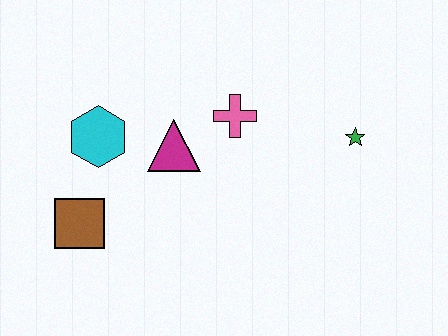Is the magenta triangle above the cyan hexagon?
No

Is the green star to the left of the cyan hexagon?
No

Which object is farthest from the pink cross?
The brown square is farthest from the pink cross.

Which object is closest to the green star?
The pink cross is closest to the green star.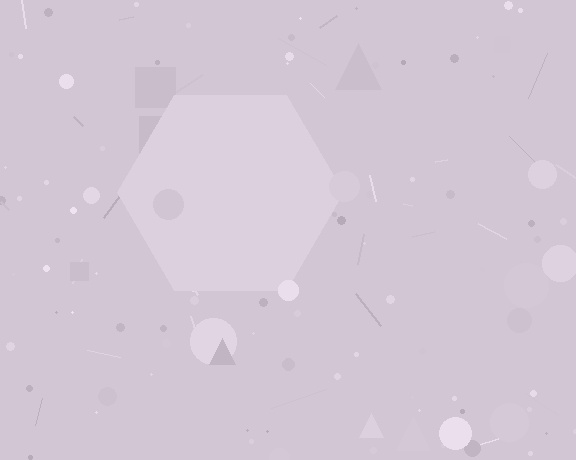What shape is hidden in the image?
A hexagon is hidden in the image.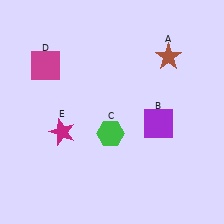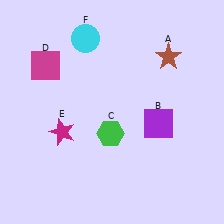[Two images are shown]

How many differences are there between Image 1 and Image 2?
There is 1 difference between the two images.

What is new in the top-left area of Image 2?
A cyan circle (F) was added in the top-left area of Image 2.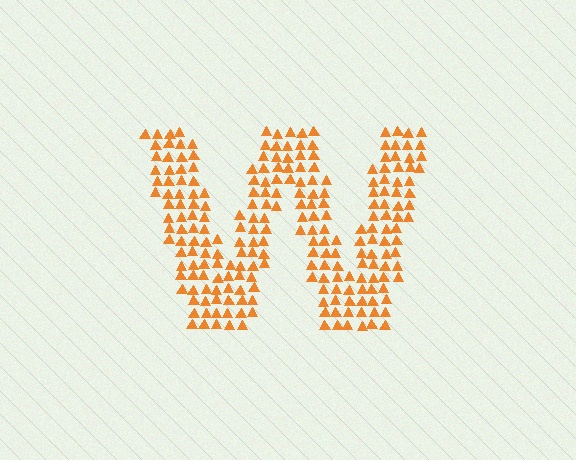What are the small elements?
The small elements are triangles.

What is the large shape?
The large shape is the letter W.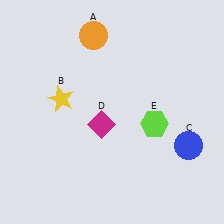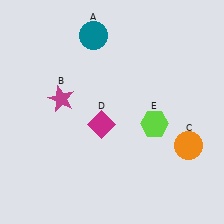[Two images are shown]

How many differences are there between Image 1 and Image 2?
There are 3 differences between the two images.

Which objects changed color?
A changed from orange to teal. B changed from yellow to magenta. C changed from blue to orange.